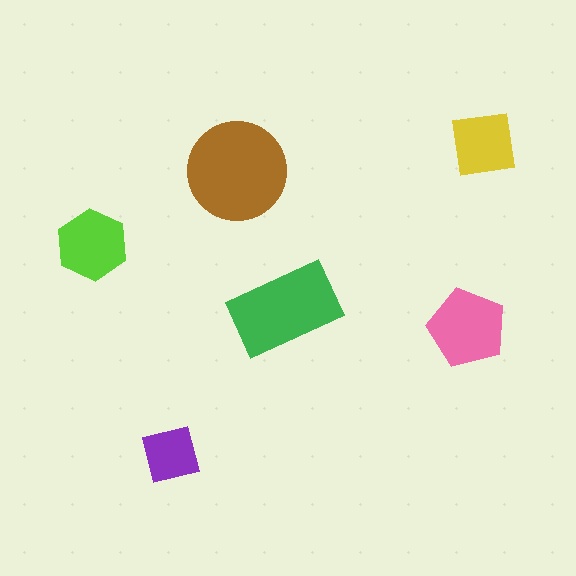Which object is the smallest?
The purple square.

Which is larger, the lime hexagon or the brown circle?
The brown circle.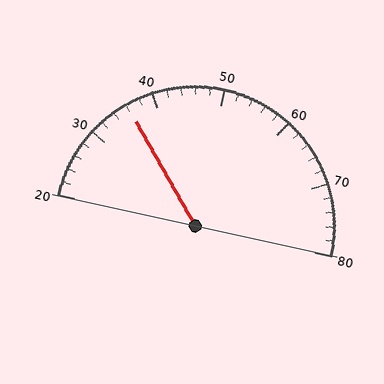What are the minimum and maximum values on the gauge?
The gauge ranges from 20 to 80.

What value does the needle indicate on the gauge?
The needle indicates approximately 36.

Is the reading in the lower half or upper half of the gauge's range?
The reading is in the lower half of the range (20 to 80).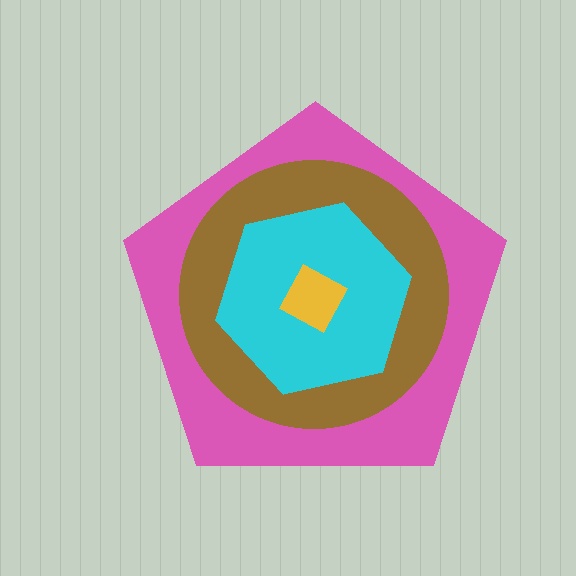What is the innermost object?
The yellow square.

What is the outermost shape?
The pink pentagon.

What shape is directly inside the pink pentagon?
The brown circle.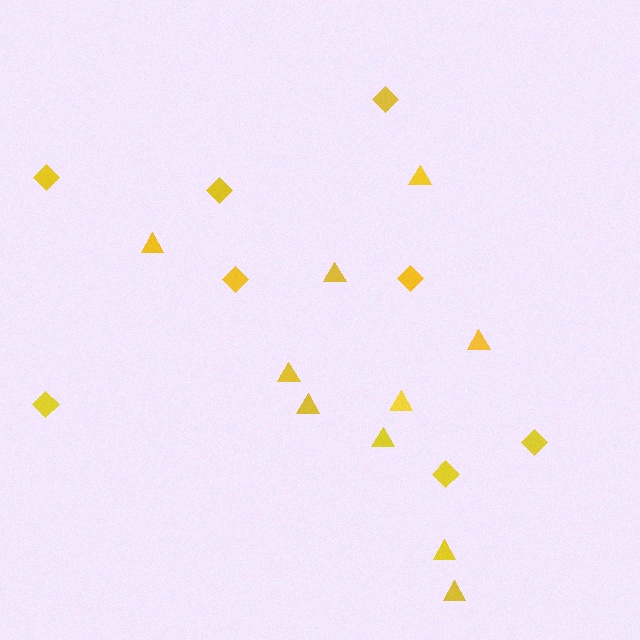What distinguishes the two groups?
There are 2 groups: one group of diamonds (8) and one group of triangles (10).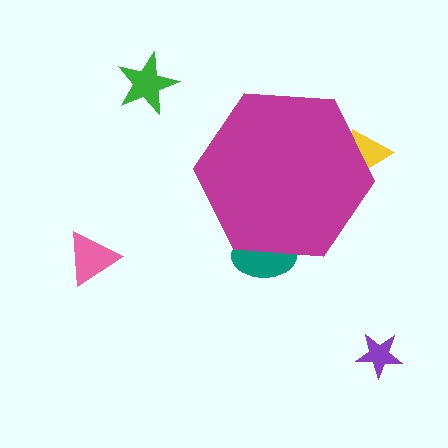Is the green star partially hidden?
No, the green star is fully visible.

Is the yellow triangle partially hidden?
Yes, the yellow triangle is partially hidden behind the magenta hexagon.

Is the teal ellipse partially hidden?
Yes, the teal ellipse is partially hidden behind the magenta hexagon.